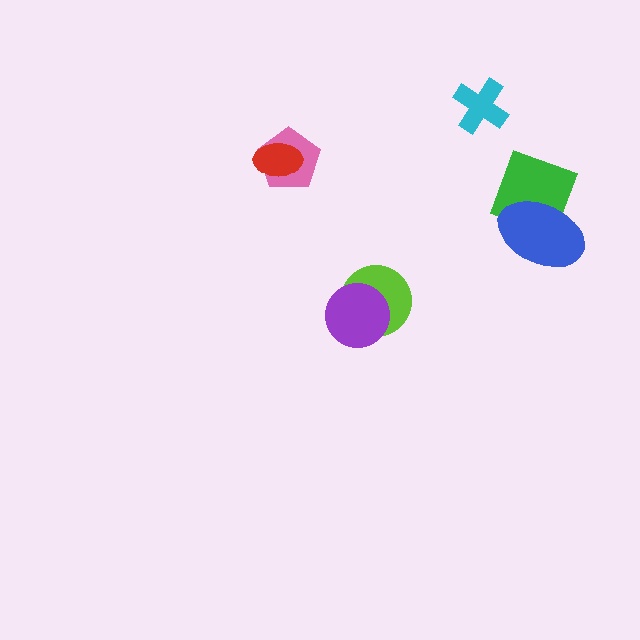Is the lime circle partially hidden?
Yes, it is partially covered by another shape.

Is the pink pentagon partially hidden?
Yes, it is partially covered by another shape.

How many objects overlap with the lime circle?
1 object overlaps with the lime circle.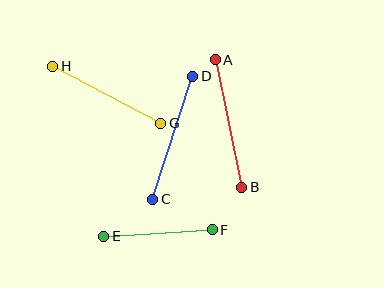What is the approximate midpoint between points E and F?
The midpoint is at approximately (158, 233) pixels.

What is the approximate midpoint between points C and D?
The midpoint is at approximately (173, 138) pixels.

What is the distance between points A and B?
The distance is approximately 131 pixels.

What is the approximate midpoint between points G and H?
The midpoint is at approximately (107, 95) pixels.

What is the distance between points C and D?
The distance is approximately 129 pixels.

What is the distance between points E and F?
The distance is approximately 109 pixels.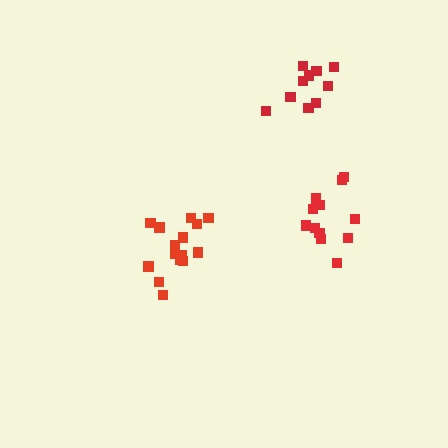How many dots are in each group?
Group 1: 12 dots, Group 2: 15 dots, Group 3: 11 dots (38 total).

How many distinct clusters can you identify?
There are 3 distinct clusters.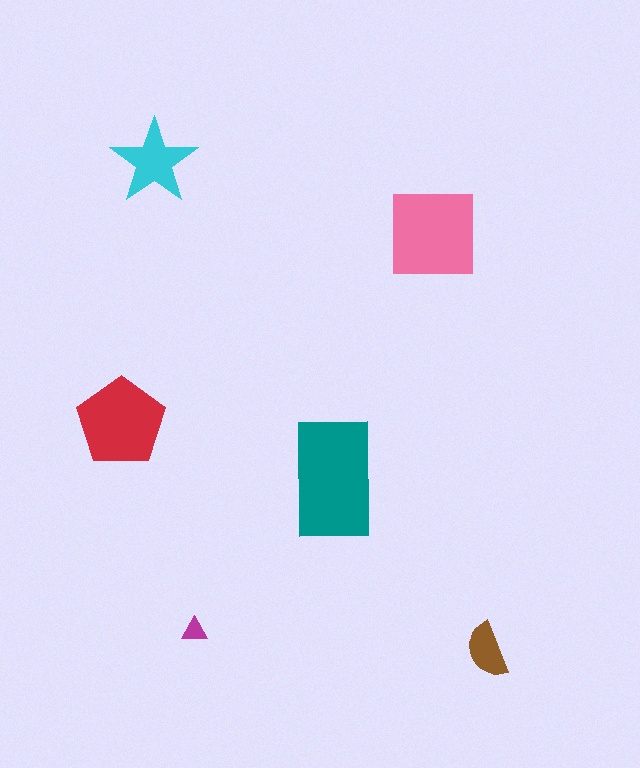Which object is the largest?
The teal rectangle.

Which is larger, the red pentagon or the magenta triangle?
The red pentagon.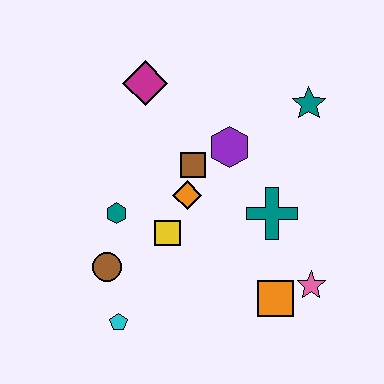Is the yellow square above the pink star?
Yes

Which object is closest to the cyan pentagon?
The brown circle is closest to the cyan pentagon.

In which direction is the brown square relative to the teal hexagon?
The brown square is to the right of the teal hexagon.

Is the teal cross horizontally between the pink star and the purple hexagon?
Yes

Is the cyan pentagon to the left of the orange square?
Yes